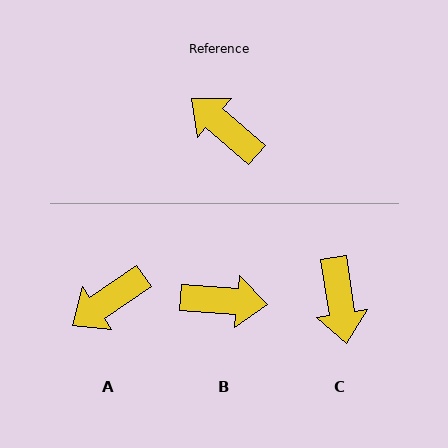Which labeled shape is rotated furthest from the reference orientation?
B, about 144 degrees away.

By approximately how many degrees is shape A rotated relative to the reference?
Approximately 75 degrees counter-clockwise.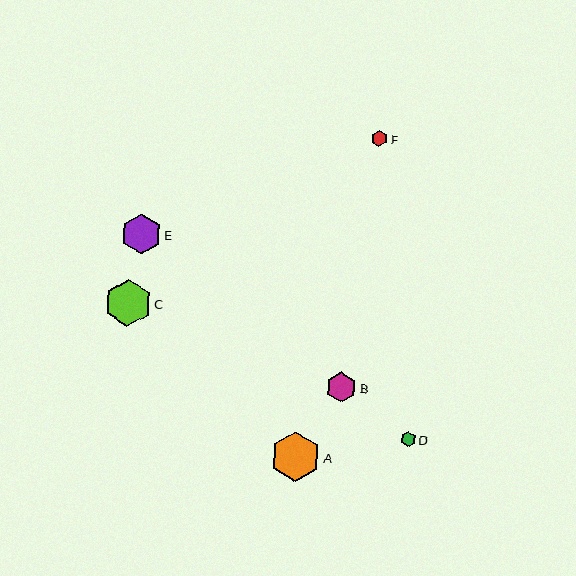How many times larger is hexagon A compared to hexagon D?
Hexagon A is approximately 3.2 times the size of hexagon D.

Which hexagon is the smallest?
Hexagon D is the smallest with a size of approximately 15 pixels.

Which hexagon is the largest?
Hexagon A is the largest with a size of approximately 50 pixels.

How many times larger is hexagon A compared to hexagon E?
Hexagon A is approximately 1.3 times the size of hexagon E.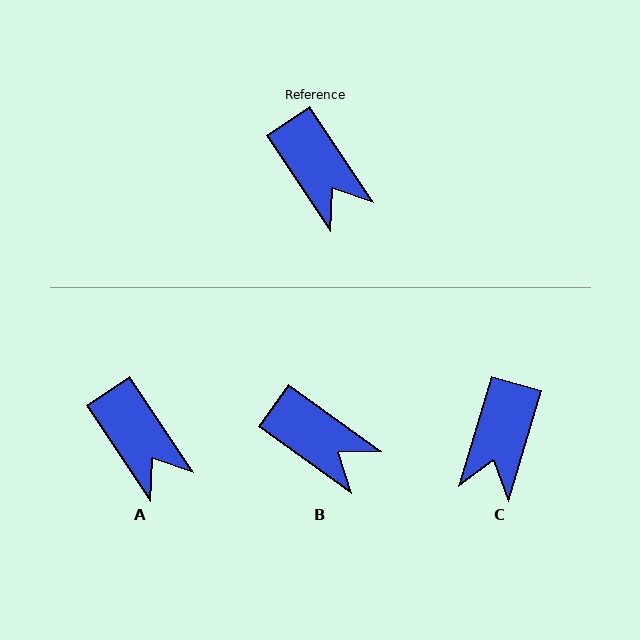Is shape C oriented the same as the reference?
No, it is off by about 50 degrees.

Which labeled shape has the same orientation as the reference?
A.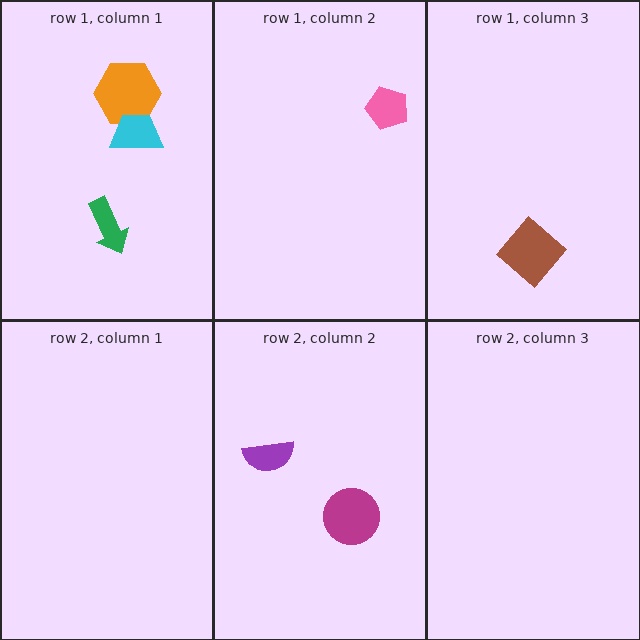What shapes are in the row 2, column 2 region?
The purple semicircle, the magenta circle.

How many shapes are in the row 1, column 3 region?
1.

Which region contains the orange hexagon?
The row 1, column 1 region.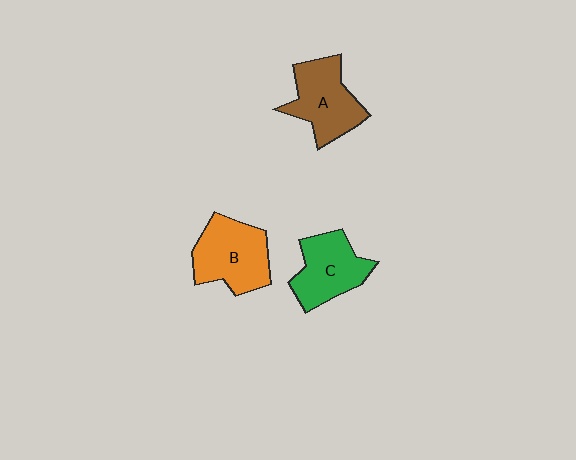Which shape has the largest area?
Shape B (orange).